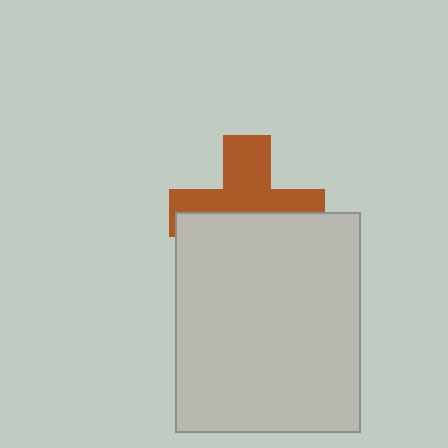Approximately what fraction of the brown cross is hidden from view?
Roughly 51% of the brown cross is hidden behind the light gray rectangle.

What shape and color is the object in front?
The object in front is a light gray rectangle.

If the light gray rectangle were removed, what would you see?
You would see the complete brown cross.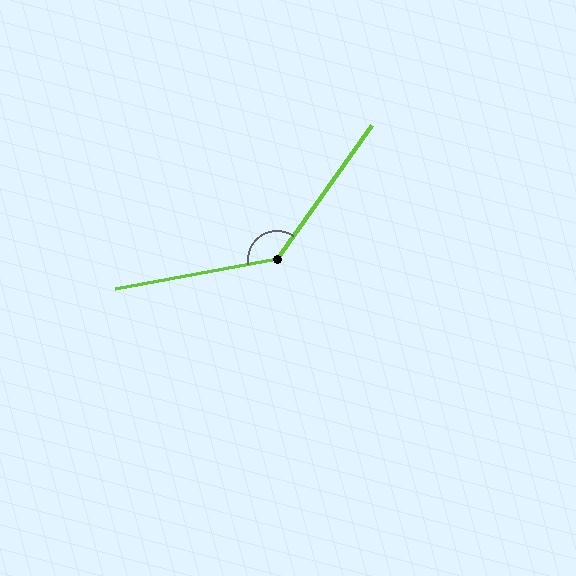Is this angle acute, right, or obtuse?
It is obtuse.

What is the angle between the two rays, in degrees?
Approximately 136 degrees.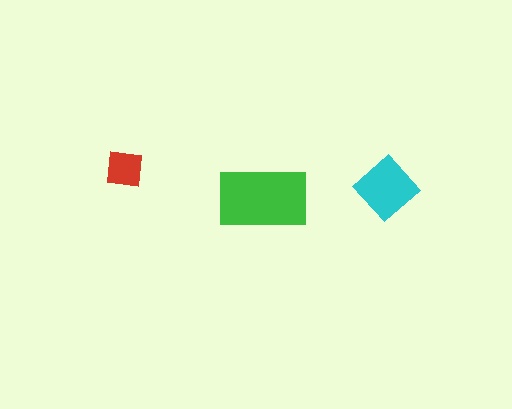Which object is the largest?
The green rectangle.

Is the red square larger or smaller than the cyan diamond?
Smaller.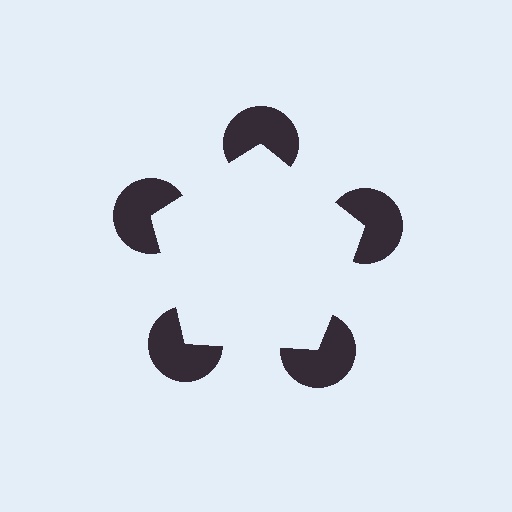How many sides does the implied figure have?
5 sides.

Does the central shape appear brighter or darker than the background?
It typically appears slightly brighter than the background, even though no actual brightness change is drawn.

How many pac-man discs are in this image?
There are 5 — one at each vertex of the illusory pentagon.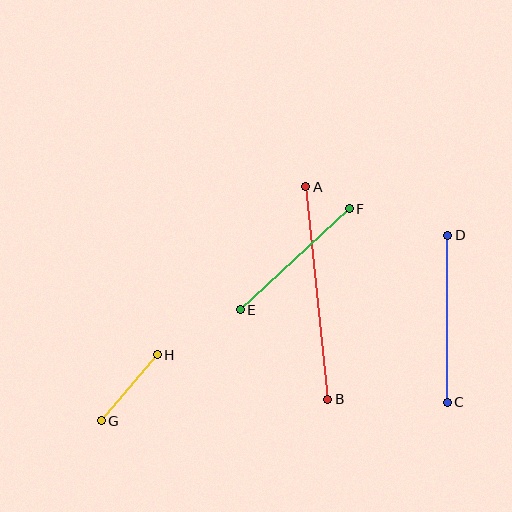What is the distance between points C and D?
The distance is approximately 167 pixels.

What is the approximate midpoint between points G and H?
The midpoint is at approximately (129, 388) pixels.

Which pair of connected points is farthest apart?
Points A and B are farthest apart.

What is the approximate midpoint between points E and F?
The midpoint is at approximately (295, 259) pixels.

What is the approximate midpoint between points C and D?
The midpoint is at approximately (448, 319) pixels.